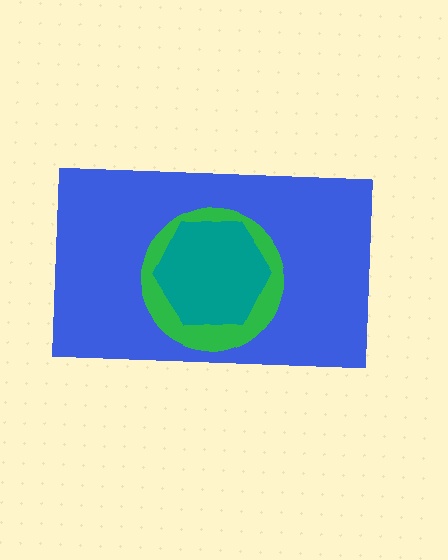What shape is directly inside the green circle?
The teal hexagon.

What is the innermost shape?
The teal hexagon.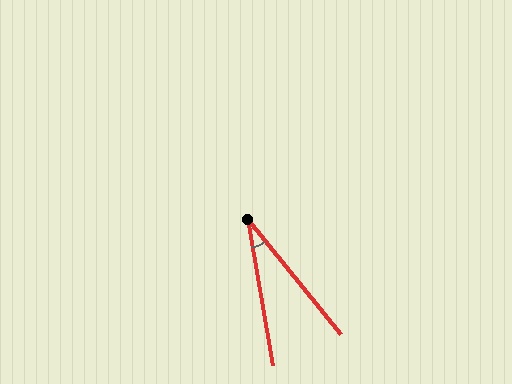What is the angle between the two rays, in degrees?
Approximately 29 degrees.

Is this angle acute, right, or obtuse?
It is acute.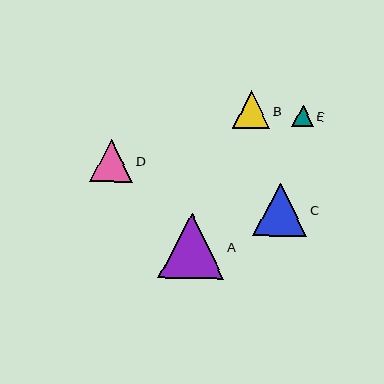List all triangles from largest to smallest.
From largest to smallest: A, C, D, B, E.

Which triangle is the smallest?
Triangle E is the smallest with a size of approximately 21 pixels.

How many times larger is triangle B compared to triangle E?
Triangle B is approximately 1.7 times the size of triangle E.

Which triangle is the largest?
Triangle A is the largest with a size of approximately 65 pixels.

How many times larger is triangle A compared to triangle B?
Triangle A is approximately 1.8 times the size of triangle B.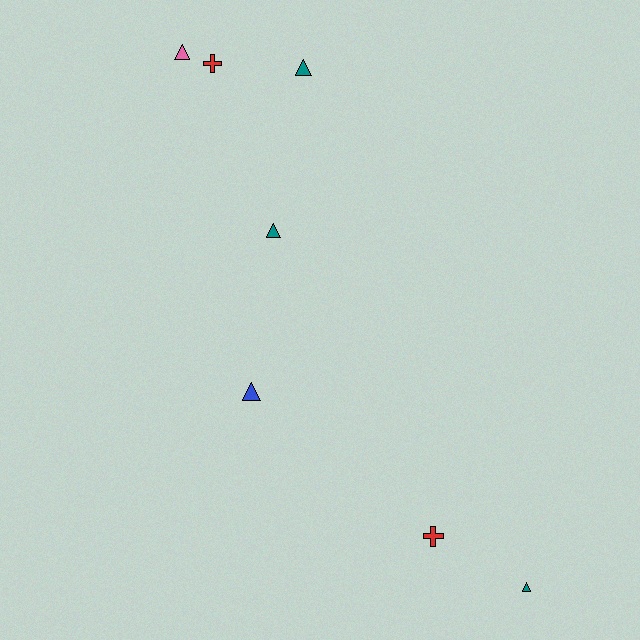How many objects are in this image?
There are 7 objects.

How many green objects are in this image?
There are no green objects.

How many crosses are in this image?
There are 2 crosses.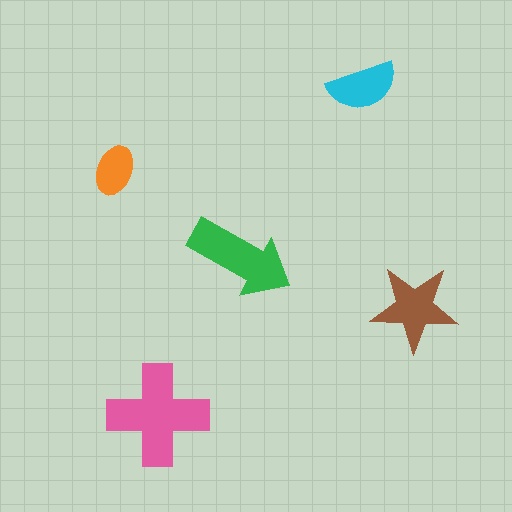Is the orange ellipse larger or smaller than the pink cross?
Smaller.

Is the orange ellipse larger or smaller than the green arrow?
Smaller.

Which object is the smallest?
The orange ellipse.